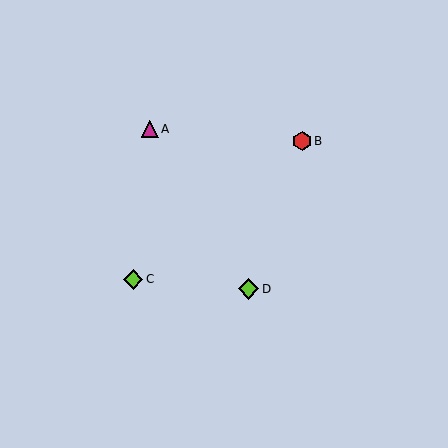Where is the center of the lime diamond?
The center of the lime diamond is at (133, 279).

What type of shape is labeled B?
Shape B is a red hexagon.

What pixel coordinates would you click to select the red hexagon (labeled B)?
Click at (302, 141) to select the red hexagon B.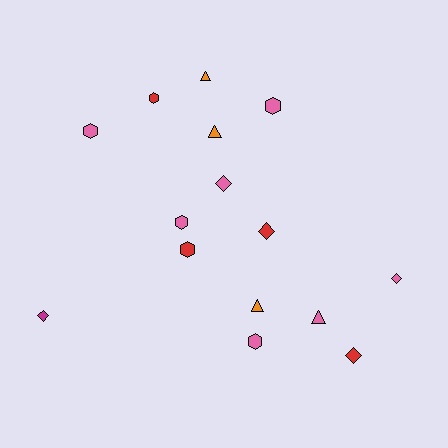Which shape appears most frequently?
Hexagon, with 6 objects.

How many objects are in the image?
There are 15 objects.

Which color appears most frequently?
Pink, with 7 objects.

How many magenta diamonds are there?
There is 1 magenta diamond.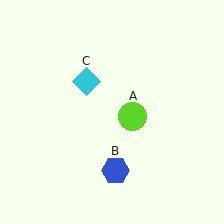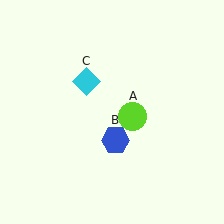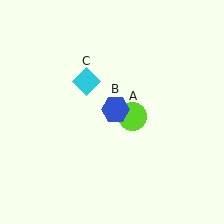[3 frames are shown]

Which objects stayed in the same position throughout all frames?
Lime circle (object A) and cyan diamond (object C) remained stationary.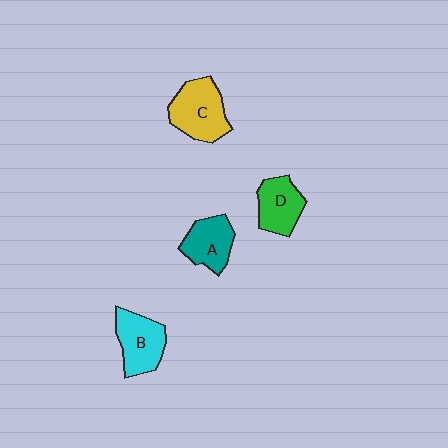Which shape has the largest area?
Shape C (yellow).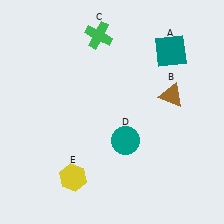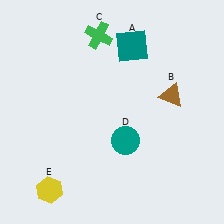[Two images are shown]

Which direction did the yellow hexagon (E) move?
The yellow hexagon (E) moved left.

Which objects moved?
The objects that moved are: the teal square (A), the yellow hexagon (E).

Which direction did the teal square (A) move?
The teal square (A) moved left.